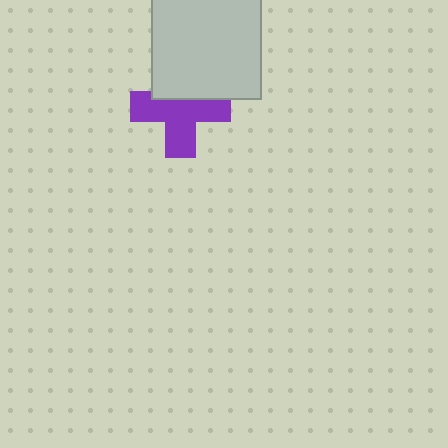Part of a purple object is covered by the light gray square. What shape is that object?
It is a cross.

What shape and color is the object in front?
The object in front is a light gray square.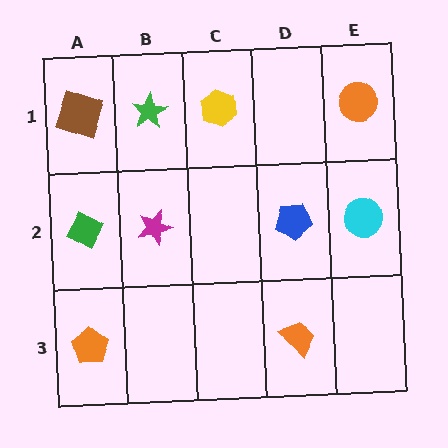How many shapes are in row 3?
2 shapes.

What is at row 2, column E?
A cyan circle.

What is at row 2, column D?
A blue pentagon.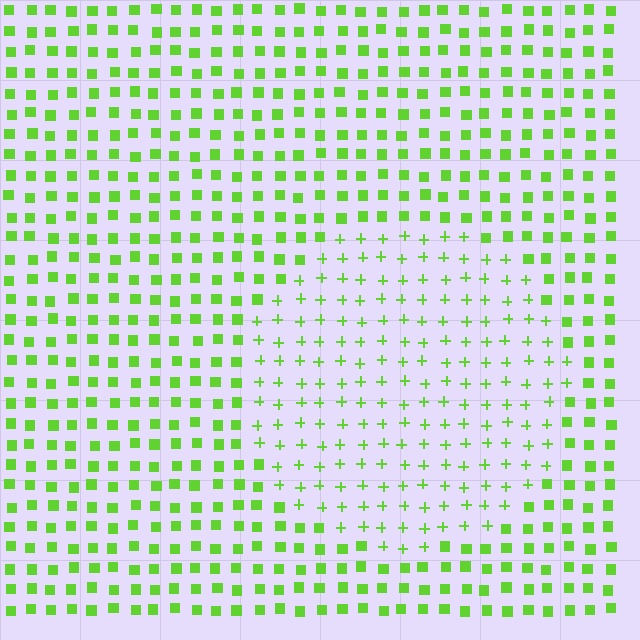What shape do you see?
I see a circle.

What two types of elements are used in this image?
The image uses plus signs inside the circle region and squares outside it.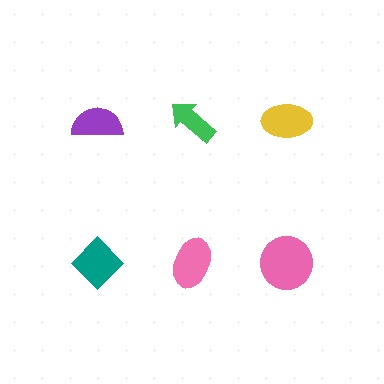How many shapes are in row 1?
3 shapes.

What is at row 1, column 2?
A green arrow.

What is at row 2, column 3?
A pink circle.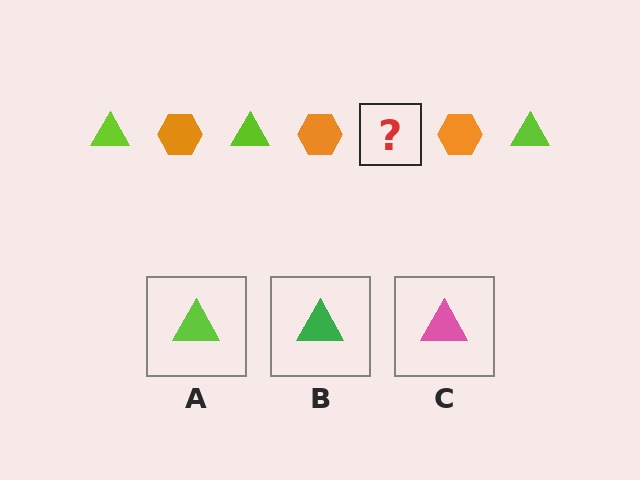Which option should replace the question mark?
Option A.